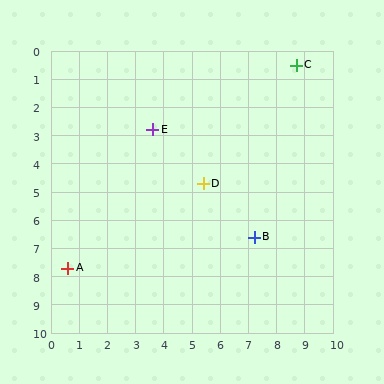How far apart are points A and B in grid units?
Points A and B are about 6.7 grid units apart.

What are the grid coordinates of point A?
Point A is at approximately (0.6, 7.7).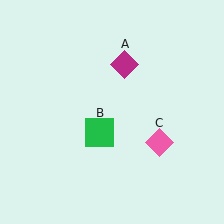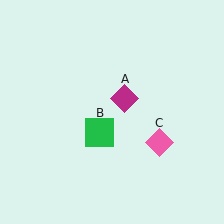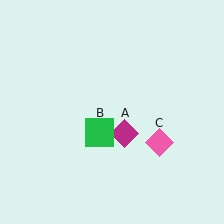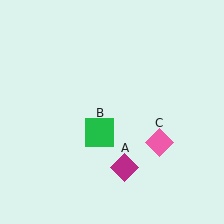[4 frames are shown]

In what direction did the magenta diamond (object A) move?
The magenta diamond (object A) moved down.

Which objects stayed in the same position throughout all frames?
Green square (object B) and pink diamond (object C) remained stationary.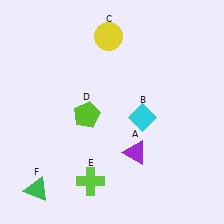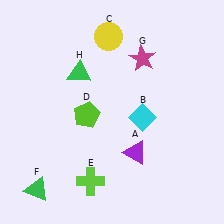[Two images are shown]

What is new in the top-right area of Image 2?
A magenta star (G) was added in the top-right area of Image 2.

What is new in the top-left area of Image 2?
A green triangle (H) was added in the top-left area of Image 2.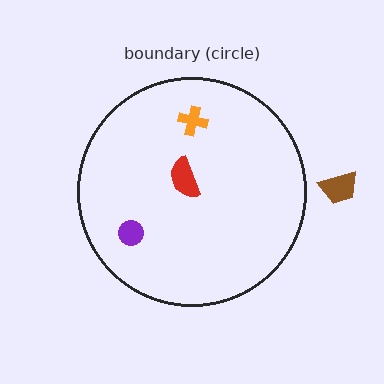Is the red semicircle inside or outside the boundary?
Inside.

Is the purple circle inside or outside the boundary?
Inside.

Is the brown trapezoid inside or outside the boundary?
Outside.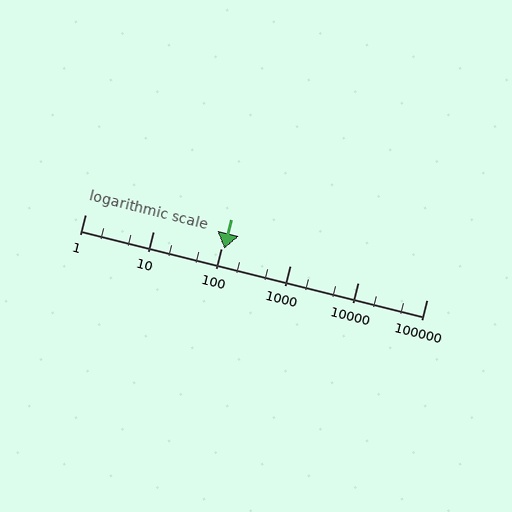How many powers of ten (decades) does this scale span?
The scale spans 5 decades, from 1 to 100000.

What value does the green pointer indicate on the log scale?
The pointer indicates approximately 110.